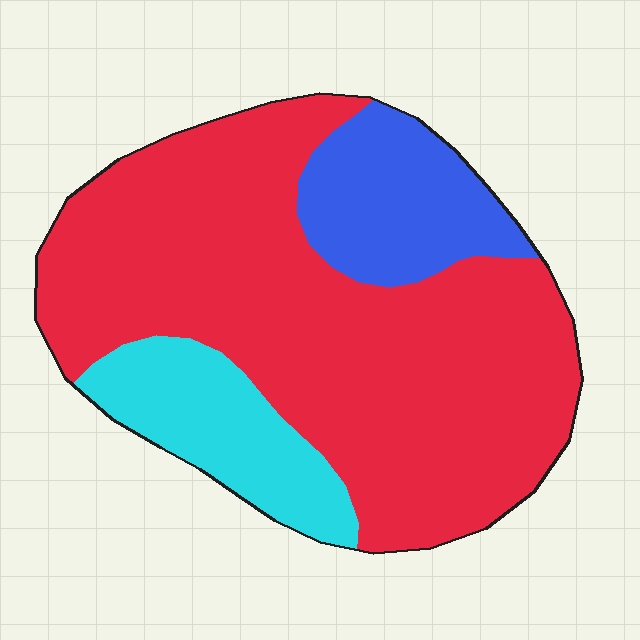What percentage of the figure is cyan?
Cyan takes up about one sixth (1/6) of the figure.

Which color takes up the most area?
Red, at roughly 70%.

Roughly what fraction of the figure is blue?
Blue takes up less than a sixth of the figure.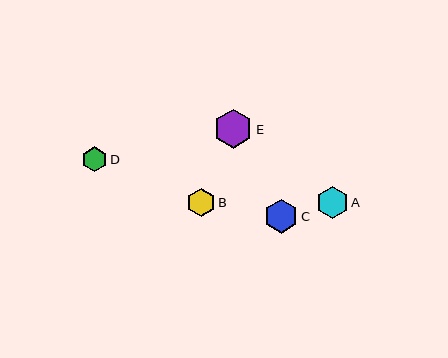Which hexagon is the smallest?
Hexagon D is the smallest with a size of approximately 25 pixels.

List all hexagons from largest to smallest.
From largest to smallest: E, C, A, B, D.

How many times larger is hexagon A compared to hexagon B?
Hexagon A is approximately 1.1 times the size of hexagon B.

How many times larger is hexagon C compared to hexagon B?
Hexagon C is approximately 1.2 times the size of hexagon B.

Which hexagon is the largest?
Hexagon E is the largest with a size of approximately 39 pixels.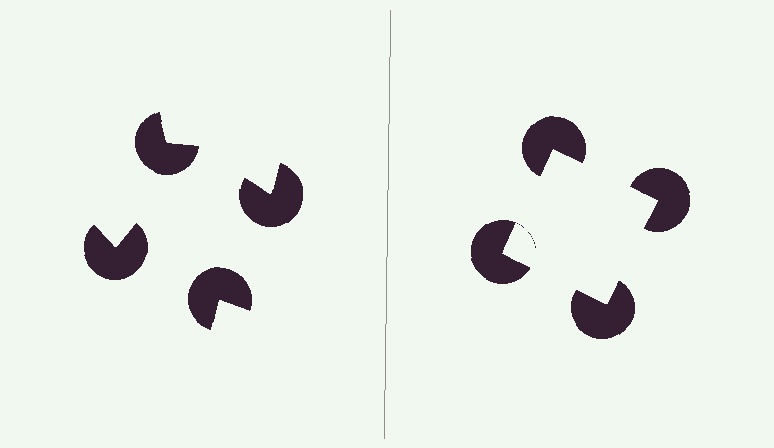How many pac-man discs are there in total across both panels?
8 — 4 on each side.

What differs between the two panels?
The pac-man discs are positioned identically on both sides; only the wedge orientations differ. On the right they align to a square; on the left they are misaligned.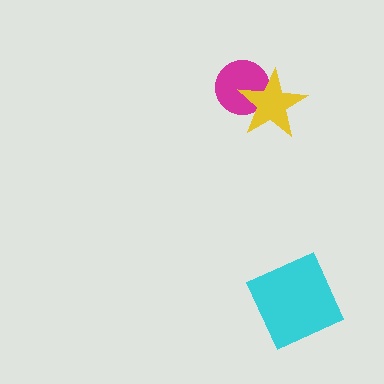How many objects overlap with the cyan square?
0 objects overlap with the cyan square.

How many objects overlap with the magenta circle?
1 object overlaps with the magenta circle.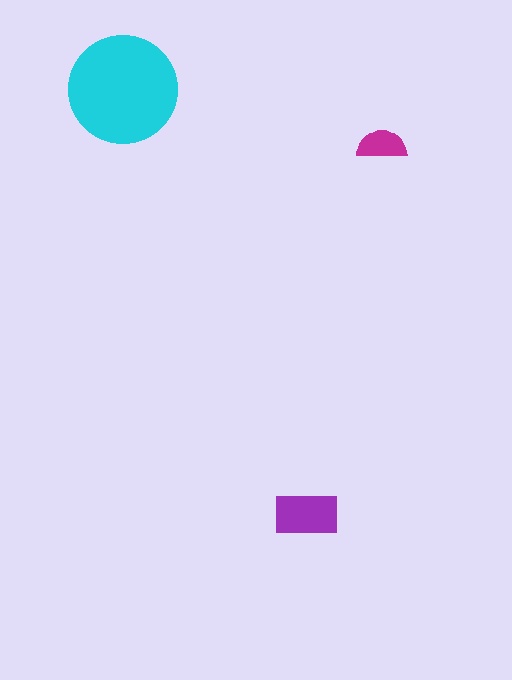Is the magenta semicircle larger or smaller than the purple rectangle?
Smaller.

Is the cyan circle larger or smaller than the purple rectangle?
Larger.